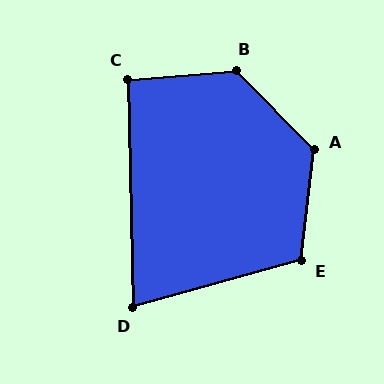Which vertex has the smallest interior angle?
D, at approximately 76 degrees.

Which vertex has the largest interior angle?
B, at approximately 130 degrees.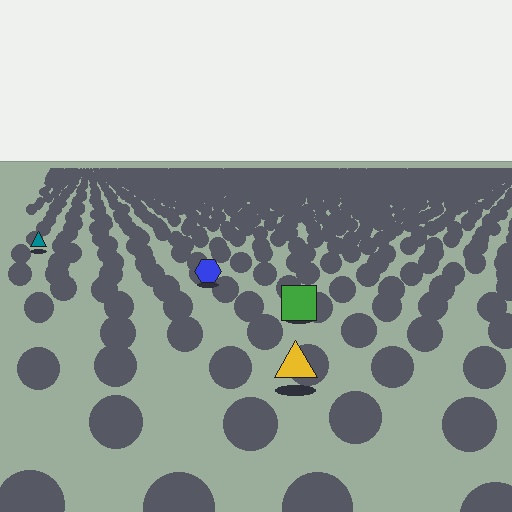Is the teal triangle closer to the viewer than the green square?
No. The green square is closer — you can tell from the texture gradient: the ground texture is coarser near it.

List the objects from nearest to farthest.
From nearest to farthest: the yellow triangle, the green square, the blue hexagon, the teal triangle.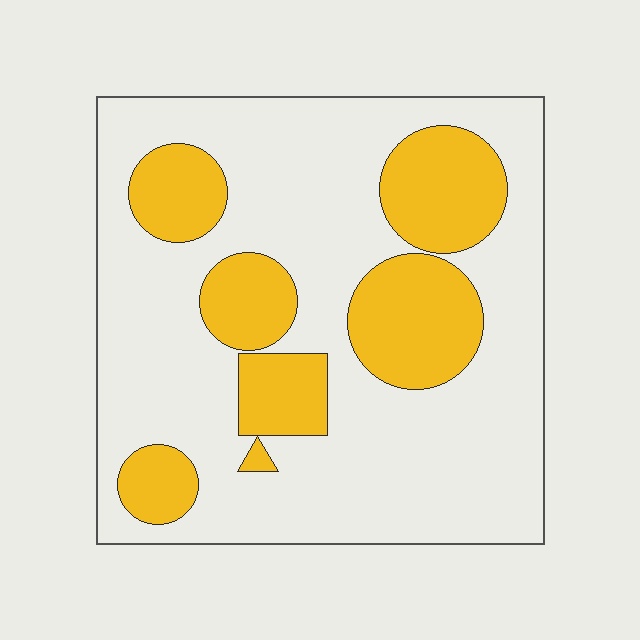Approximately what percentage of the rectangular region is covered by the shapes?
Approximately 30%.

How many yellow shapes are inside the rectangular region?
7.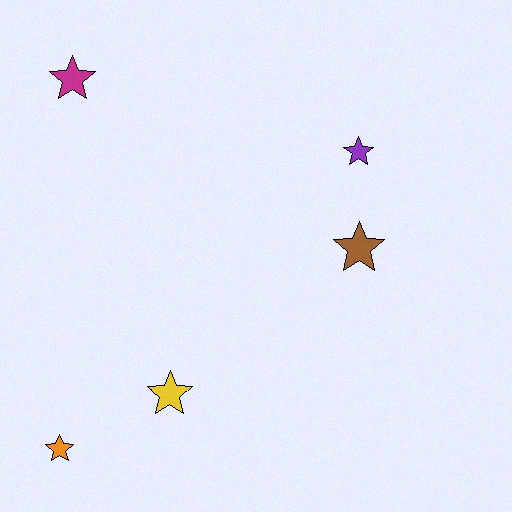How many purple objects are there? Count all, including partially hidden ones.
There is 1 purple object.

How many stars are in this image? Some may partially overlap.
There are 5 stars.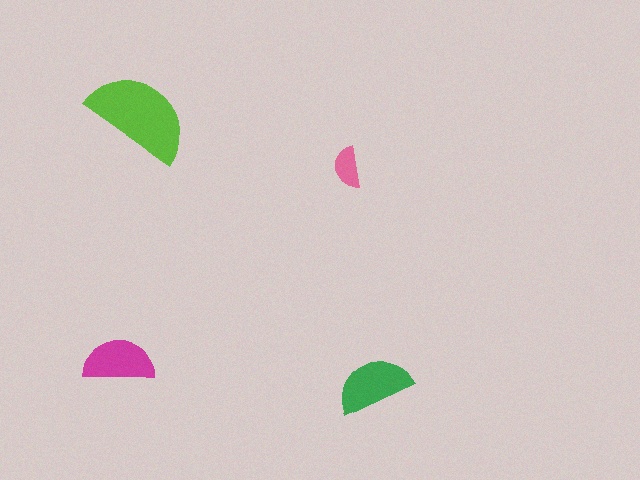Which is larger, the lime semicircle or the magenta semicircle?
The lime one.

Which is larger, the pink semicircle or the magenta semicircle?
The magenta one.